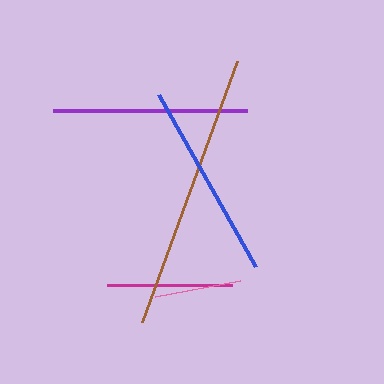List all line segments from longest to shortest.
From longest to shortest: brown, blue, purple, magenta, pink.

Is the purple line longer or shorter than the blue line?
The blue line is longer than the purple line.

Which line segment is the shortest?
The pink line is the shortest at approximately 87 pixels.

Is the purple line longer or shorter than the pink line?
The purple line is longer than the pink line.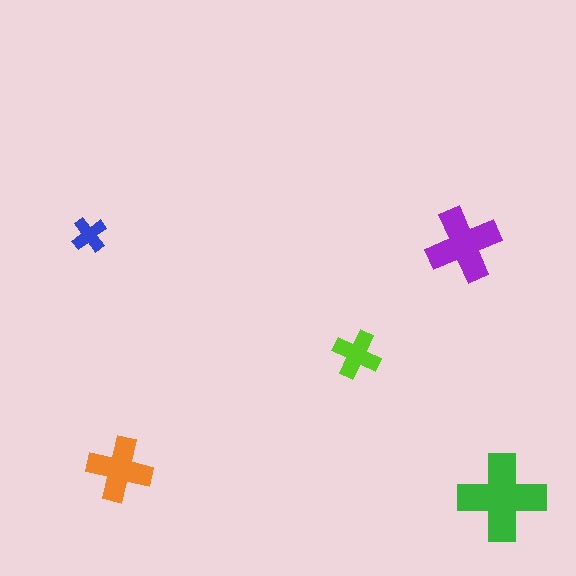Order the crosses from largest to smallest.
the green one, the purple one, the orange one, the lime one, the blue one.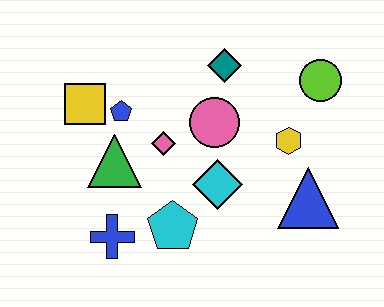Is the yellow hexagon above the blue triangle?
Yes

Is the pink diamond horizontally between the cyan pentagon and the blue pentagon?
Yes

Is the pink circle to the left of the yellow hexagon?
Yes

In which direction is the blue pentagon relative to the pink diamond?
The blue pentagon is to the left of the pink diamond.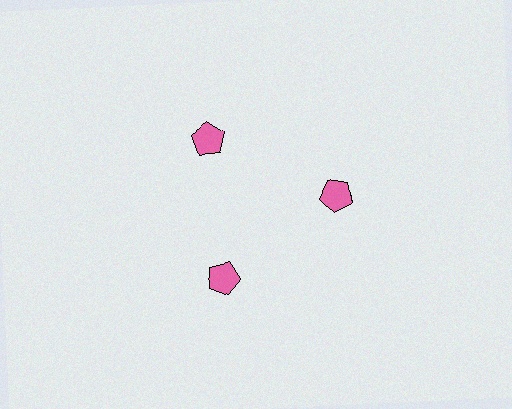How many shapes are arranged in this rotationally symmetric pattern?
There are 3 shapes, arranged in 3 groups of 1.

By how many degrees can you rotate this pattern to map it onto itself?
The pattern maps onto itself every 120 degrees of rotation.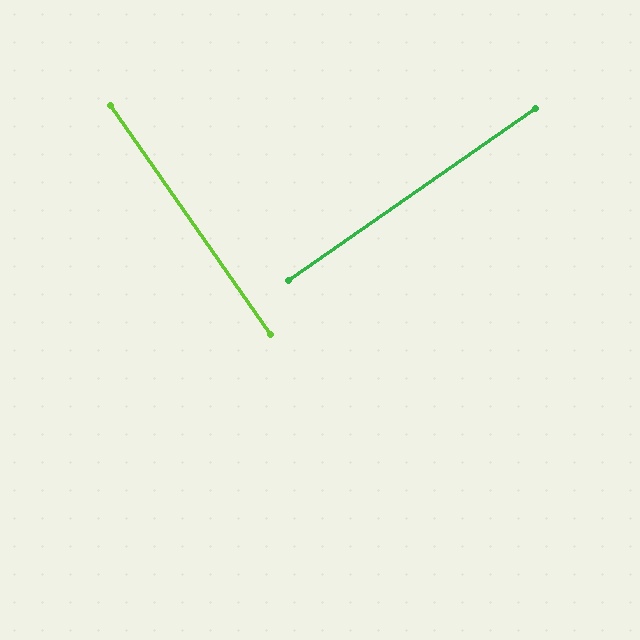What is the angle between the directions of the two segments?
Approximately 90 degrees.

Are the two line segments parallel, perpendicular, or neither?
Perpendicular — they meet at approximately 90°.